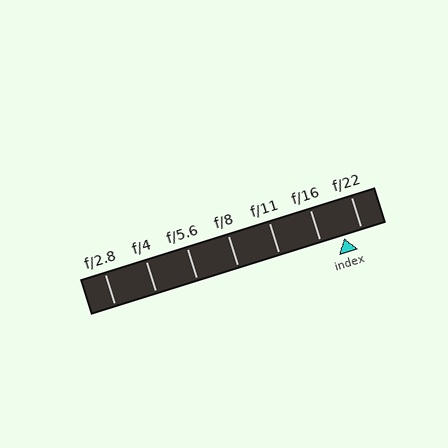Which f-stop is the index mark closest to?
The index mark is closest to f/22.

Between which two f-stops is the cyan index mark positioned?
The index mark is between f/16 and f/22.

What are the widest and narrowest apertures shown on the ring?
The widest aperture shown is f/2.8 and the narrowest is f/22.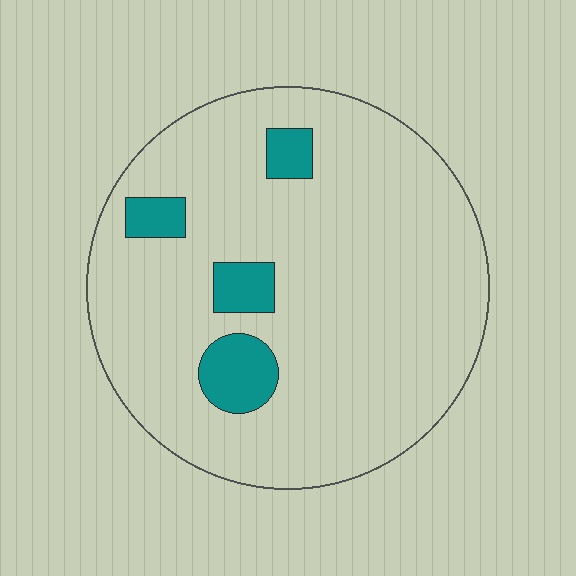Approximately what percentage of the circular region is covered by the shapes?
Approximately 10%.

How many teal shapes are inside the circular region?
4.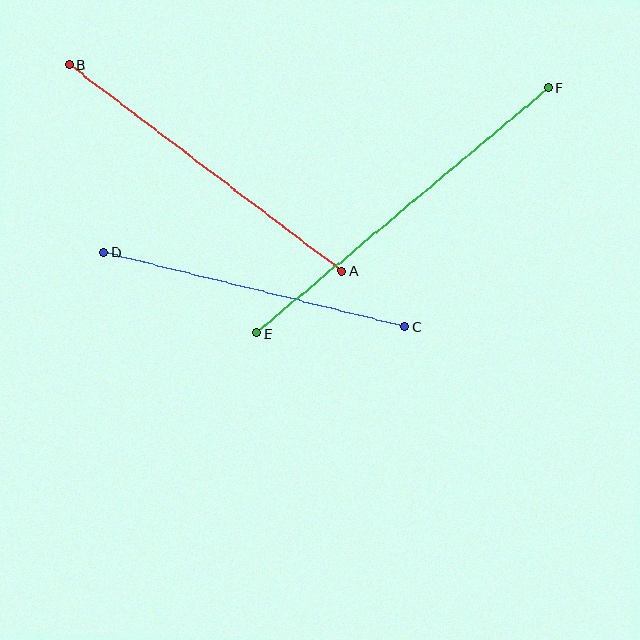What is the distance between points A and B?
The distance is approximately 342 pixels.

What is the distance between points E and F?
The distance is approximately 381 pixels.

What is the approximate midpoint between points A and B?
The midpoint is at approximately (206, 168) pixels.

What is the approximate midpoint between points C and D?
The midpoint is at approximately (254, 289) pixels.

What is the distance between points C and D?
The distance is approximately 310 pixels.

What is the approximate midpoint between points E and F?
The midpoint is at approximately (402, 210) pixels.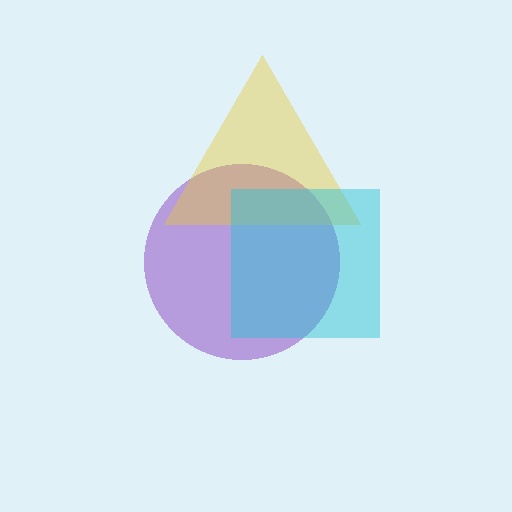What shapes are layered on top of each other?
The layered shapes are: a purple circle, a yellow triangle, a cyan square.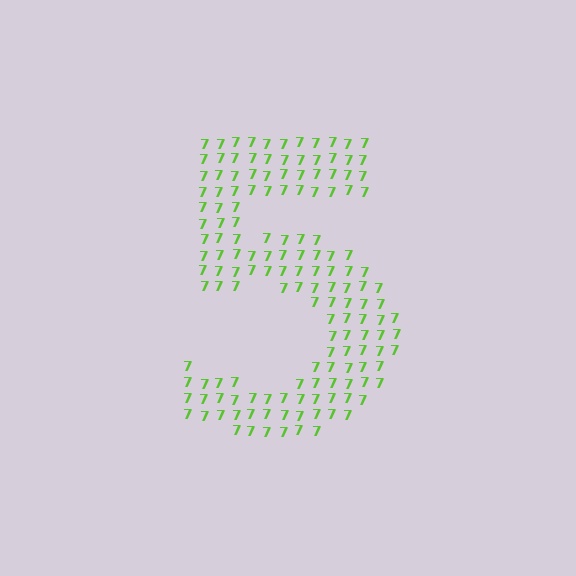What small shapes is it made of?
It is made of small digit 7's.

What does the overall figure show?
The overall figure shows the digit 5.